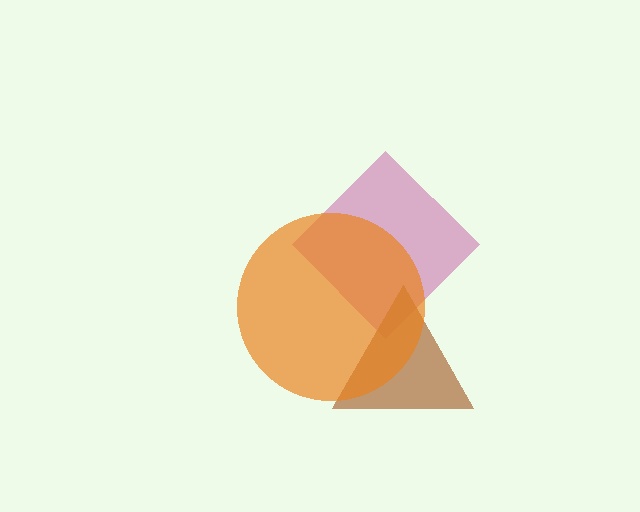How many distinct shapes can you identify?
There are 3 distinct shapes: a magenta diamond, a brown triangle, an orange circle.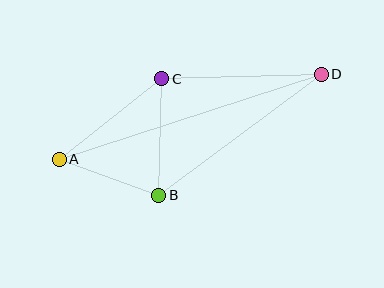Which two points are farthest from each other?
Points A and D are farthest from each other.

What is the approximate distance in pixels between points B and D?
The distance between B and D is approximately 203 pixels.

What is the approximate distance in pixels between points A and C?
The distance between A and C is approximately 130 pixels.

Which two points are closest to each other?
Points A and B are closest to each other.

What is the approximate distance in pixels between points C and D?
The distance between C and D is approximately 160 pixels.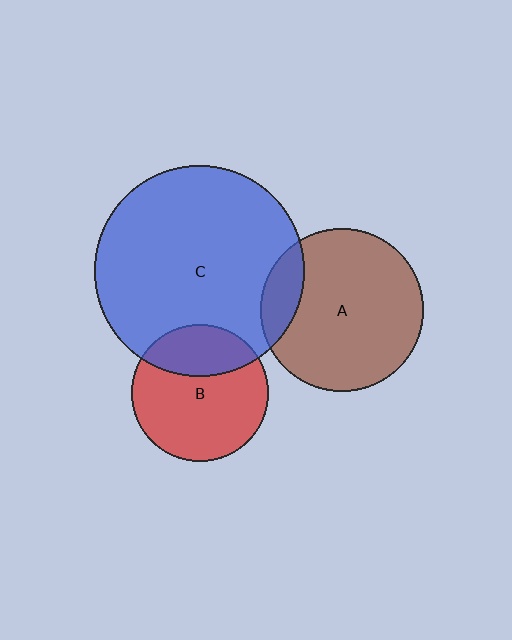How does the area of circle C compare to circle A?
Approximately 1.7 times.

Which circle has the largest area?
Circle C (blue).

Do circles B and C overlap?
Yes.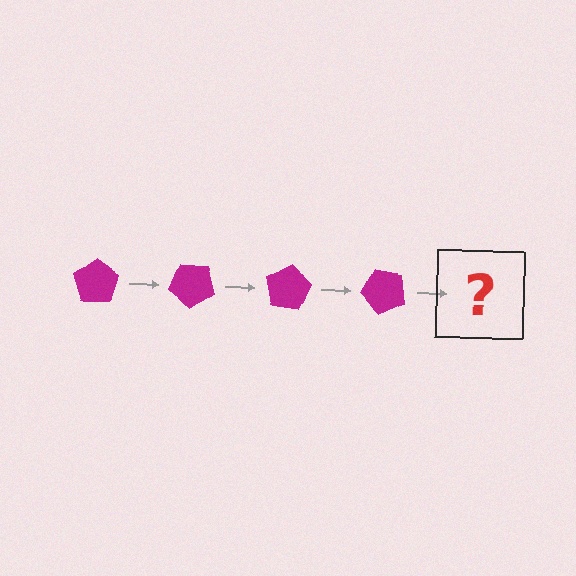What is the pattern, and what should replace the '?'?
The pattern is that the pentagon rotates 40 degrees each step. The '?' should be a magenta pentagon rotated 160 degrees.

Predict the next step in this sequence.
The next step is a magenta pentagon rotated 160 degrees.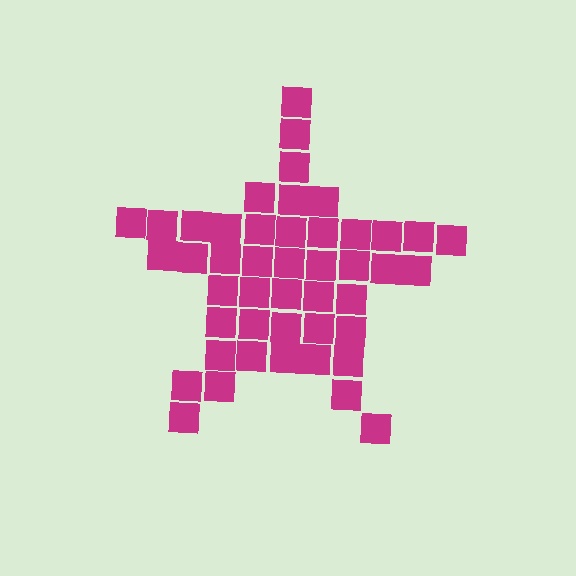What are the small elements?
The small elements are squares.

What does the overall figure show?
The overall figure shows a star.